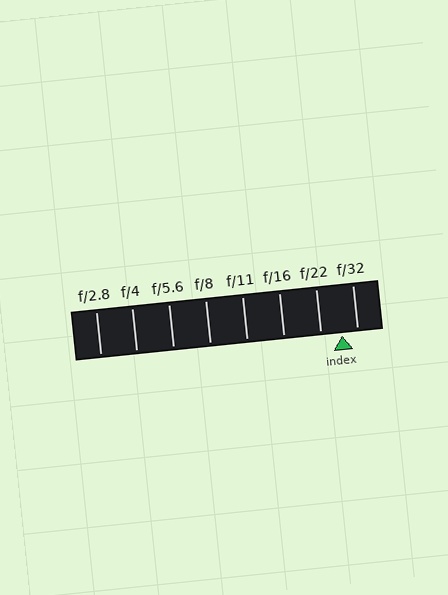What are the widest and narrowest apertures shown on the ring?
The widest aperture shown is f/2.8 and the narrowest is f/32.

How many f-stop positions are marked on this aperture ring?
There are 8 f-stop positions marked.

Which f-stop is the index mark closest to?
The index mark is closest to f/32.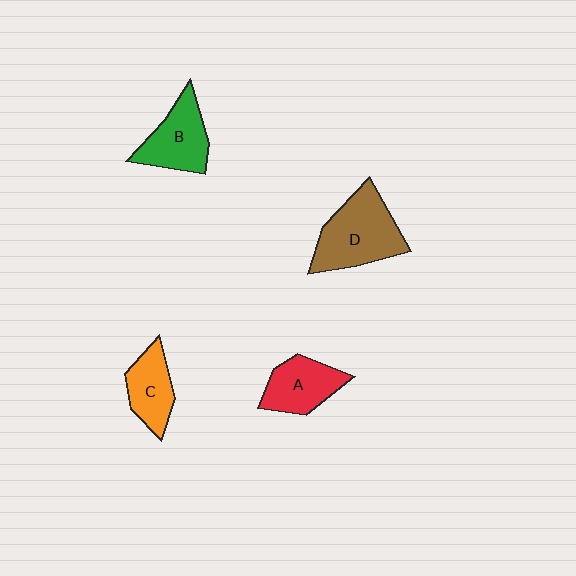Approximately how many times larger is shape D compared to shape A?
Approximately 1.5 times.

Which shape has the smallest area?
Shape C (orange).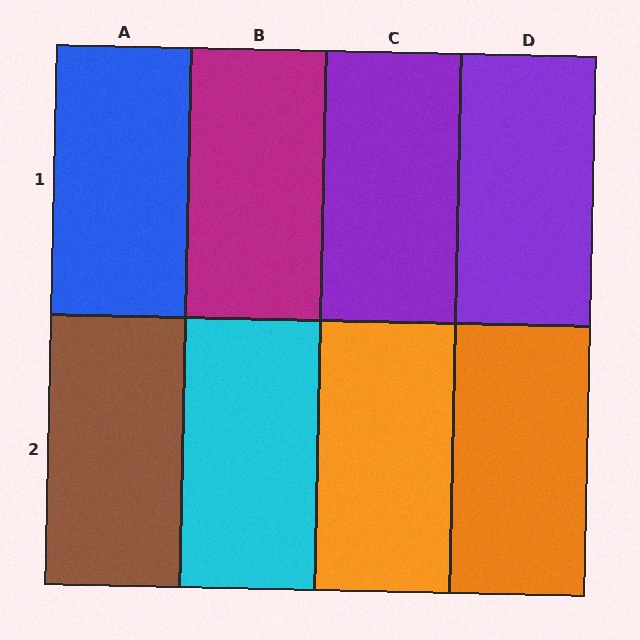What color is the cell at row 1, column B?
Magenta.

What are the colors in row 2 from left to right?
Brown, cyan, orange, orange.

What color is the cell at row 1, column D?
Purple.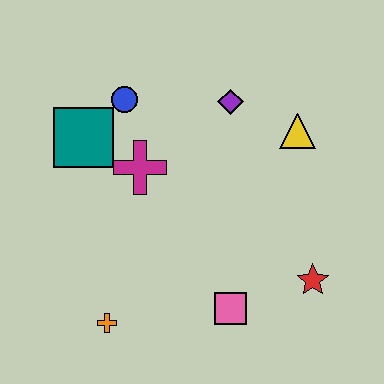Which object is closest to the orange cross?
The pink square is closest to the orange cross.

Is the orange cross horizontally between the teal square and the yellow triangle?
Yes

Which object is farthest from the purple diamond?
The orange cross is farthest from the purple diamond.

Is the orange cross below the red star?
Yes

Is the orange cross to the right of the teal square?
Yes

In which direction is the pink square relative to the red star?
The pink square is to the left of the red star.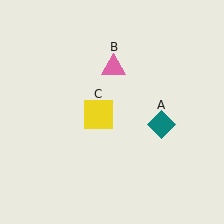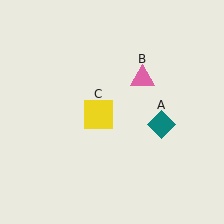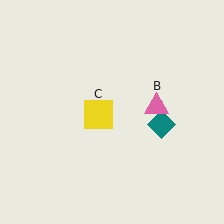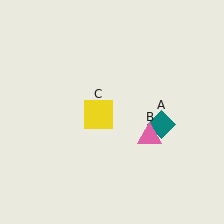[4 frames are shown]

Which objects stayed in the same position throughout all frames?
Teal diamond (object A) and yellow square (object C) remained stationary.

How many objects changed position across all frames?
1 object changed position: pink triangle (object B).